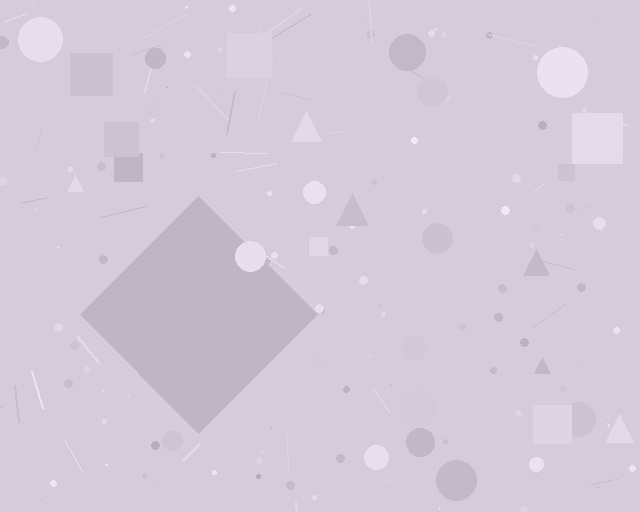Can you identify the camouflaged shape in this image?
The camouflaged shape is a diamond.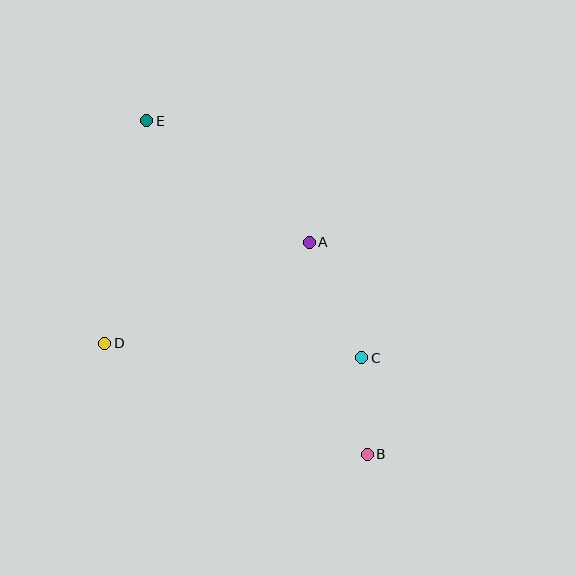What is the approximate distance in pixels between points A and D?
The distance between A and D is approximately 228 pixels.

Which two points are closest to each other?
Points B and C are closest to each other.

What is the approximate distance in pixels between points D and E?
The distance between D and E is approximately 226 pixels.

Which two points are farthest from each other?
Points B and E are farthest from each other.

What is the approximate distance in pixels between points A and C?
The distance between A and C is approximately 127 pixels.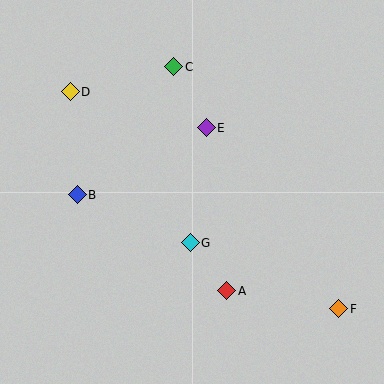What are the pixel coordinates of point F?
Point F is at (339, 309).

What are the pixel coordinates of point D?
Point D is at (70, 92).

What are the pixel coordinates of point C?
Point C is at (174, 67).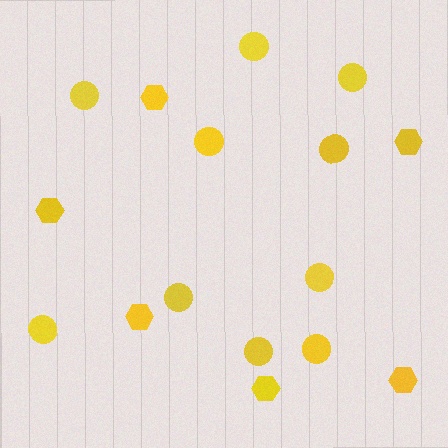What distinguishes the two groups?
There are 2 groups: one group of circles (10) and one group of hexagons (6).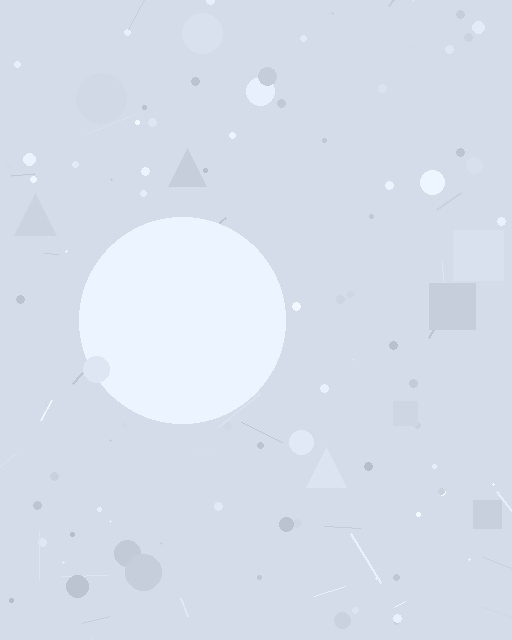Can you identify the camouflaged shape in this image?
The camouflaged shape is a circle.